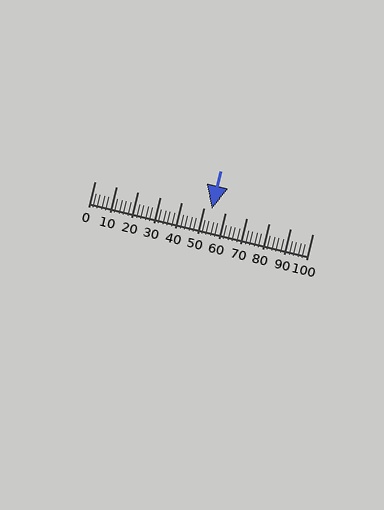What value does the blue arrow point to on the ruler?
The blue arrow points to approximately 54.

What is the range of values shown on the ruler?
The ruler shows values from 0 to 100.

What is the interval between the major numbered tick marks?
The major tick marks are spaced 10 units apart.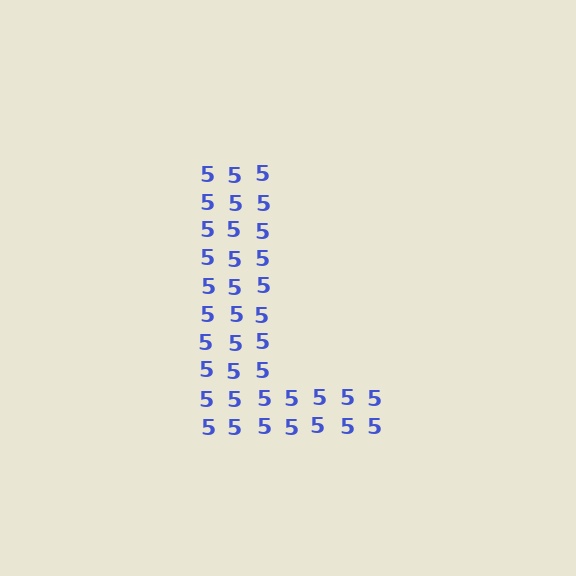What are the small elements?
The small elements are digit 5's.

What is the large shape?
The large shape is the letter L.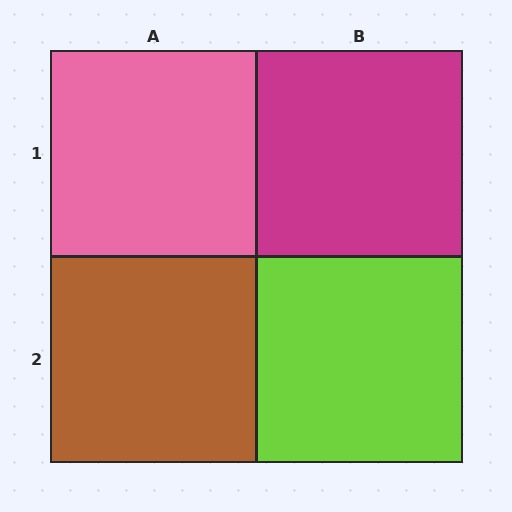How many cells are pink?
1 cell is pink.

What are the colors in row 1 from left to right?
Pink, magenta.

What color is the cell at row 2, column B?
Lime.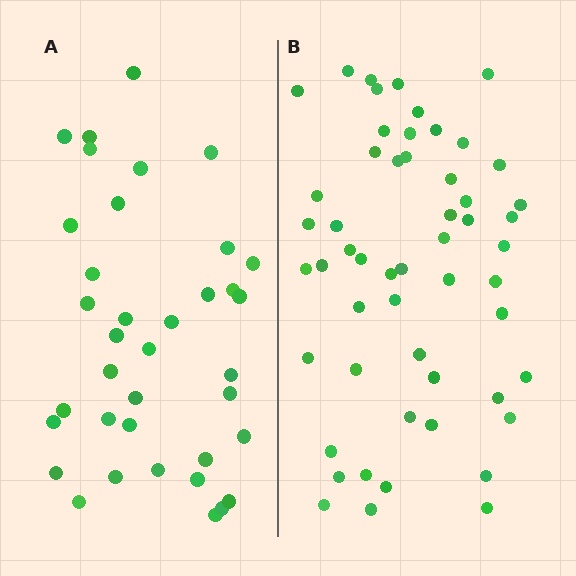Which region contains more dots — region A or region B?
Region B (the right region) has more dots.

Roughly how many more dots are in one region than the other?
Region B has approximately 15 more dots than region A.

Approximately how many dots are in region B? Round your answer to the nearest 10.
About 50 dots. (The exact count is 54, which rounds to 50.)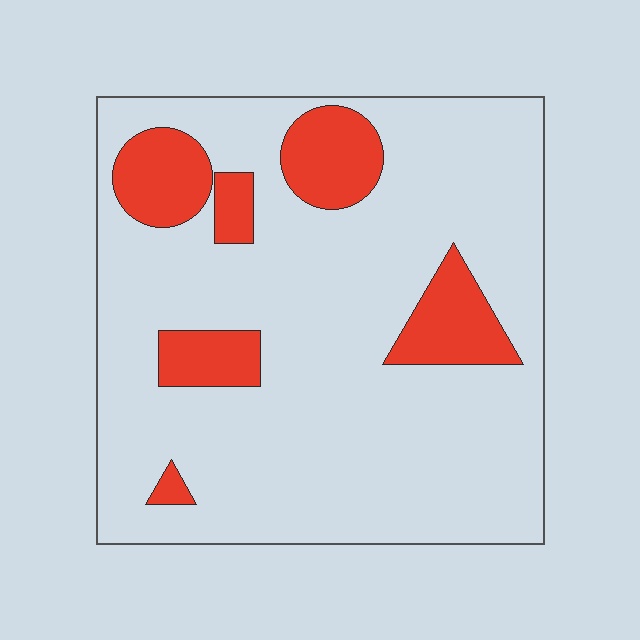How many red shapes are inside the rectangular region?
6.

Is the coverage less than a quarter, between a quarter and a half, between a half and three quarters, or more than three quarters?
Less than a quarter.